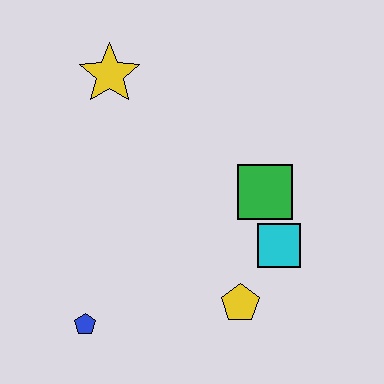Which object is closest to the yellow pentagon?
The cyan square is closest to the yellow pentagon.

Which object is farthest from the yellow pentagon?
The yellow star is farthest from the yellow pentagon.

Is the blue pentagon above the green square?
No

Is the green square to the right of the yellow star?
Yes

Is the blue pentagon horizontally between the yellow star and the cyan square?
No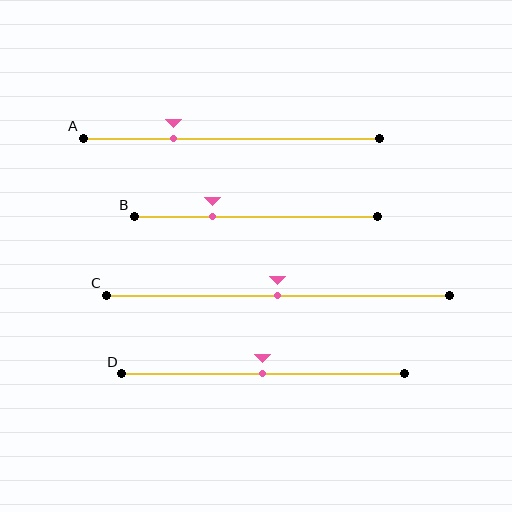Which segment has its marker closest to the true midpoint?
Segment C has its marker closest to the true midpoint.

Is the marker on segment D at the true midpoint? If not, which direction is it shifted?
Yes, the marker on segment D is at the true midpoint.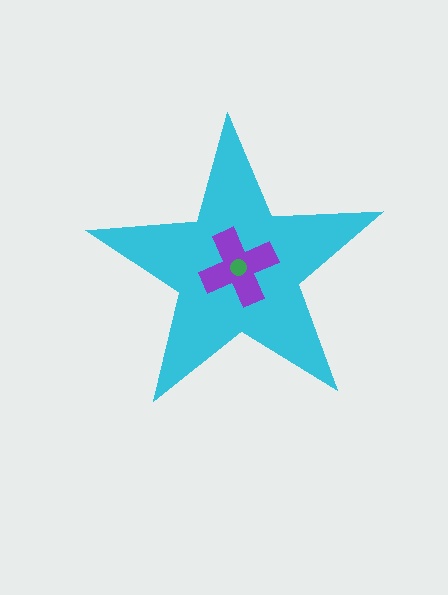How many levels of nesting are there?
3.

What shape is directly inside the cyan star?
The purple cross.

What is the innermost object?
The green circle.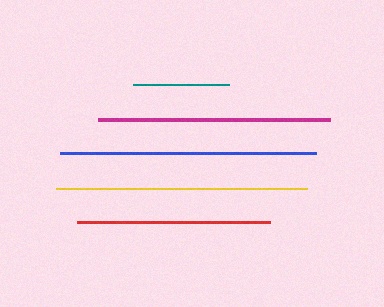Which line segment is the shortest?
The teal line is the shortest at approximately 95 pixels.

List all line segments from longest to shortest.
From longest to shortest: blue, yellow, magenta, red, teal.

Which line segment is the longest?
The blue line is the longest at approximately 256 pixels.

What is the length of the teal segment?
The teal segment is approximately 95 pixels long.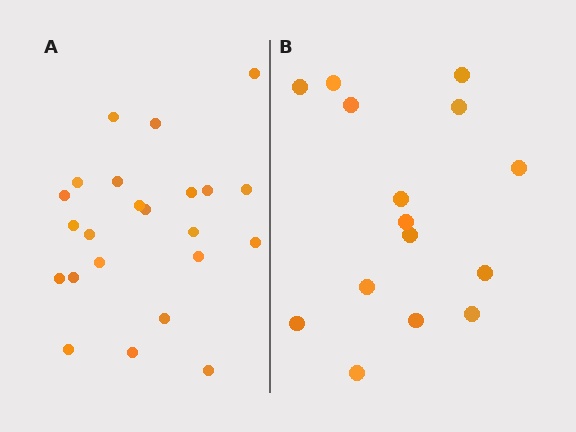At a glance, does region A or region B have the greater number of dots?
Region A (the left region) has more dots.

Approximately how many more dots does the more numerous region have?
Region A has roughly 8 or so more dots than region B.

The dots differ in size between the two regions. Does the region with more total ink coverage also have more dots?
No. Region B has more total ink coverage because its dots are larger, but region A actually contains more individual dots. Total area can be misleading — the number of items is what matters here.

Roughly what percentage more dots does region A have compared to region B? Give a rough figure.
About 55% more.